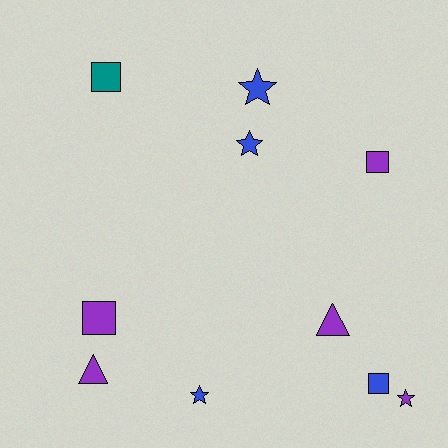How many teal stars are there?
There are no teal stars.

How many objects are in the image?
There are 10 objects.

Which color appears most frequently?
Purple, with 5 objects.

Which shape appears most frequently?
Star, with 4 objects.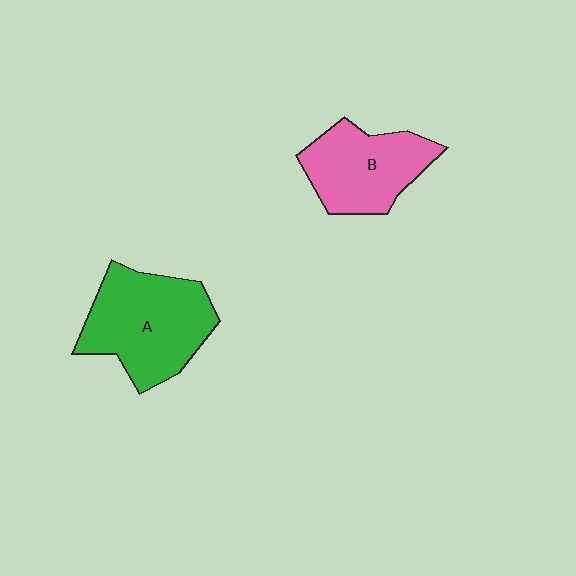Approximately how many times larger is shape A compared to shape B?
Approximately 1.3 times.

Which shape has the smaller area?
Shape B (pink).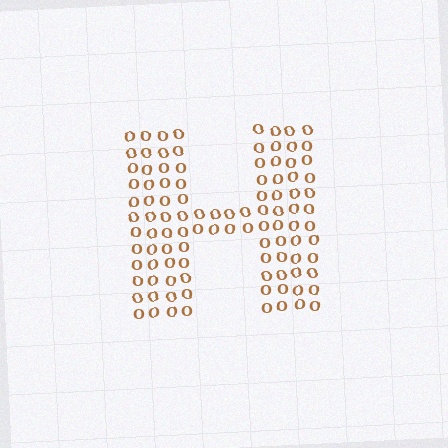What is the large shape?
The large shape is the letter H.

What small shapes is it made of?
It is made of small letter O's.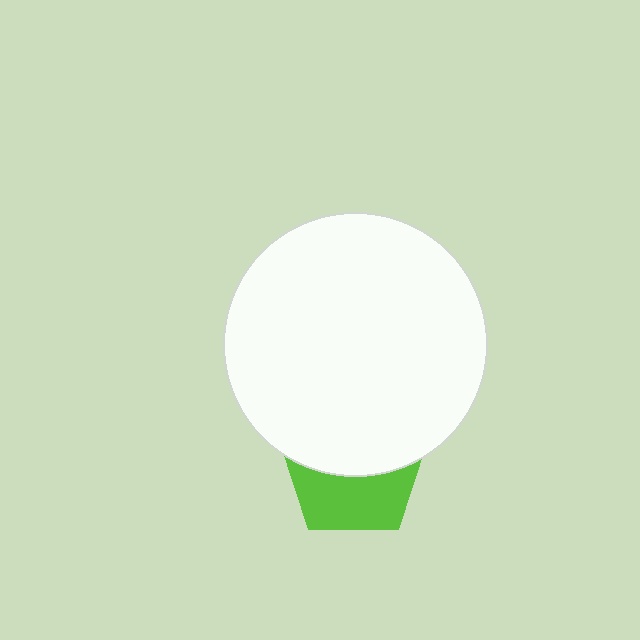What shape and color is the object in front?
The object in front is a white circle.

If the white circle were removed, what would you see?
You would see the complete lime pentagon.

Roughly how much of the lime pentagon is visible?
About half of it is visible (roughly 45%).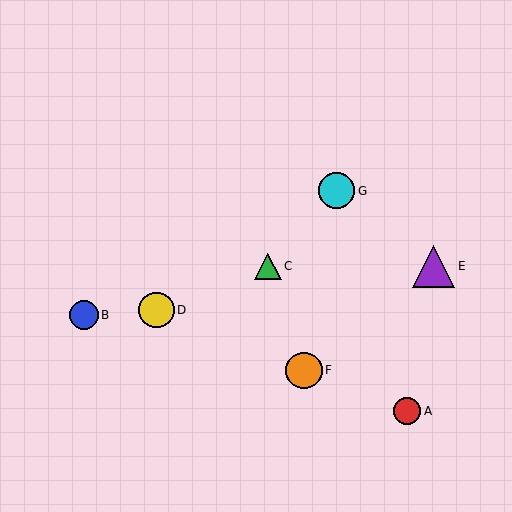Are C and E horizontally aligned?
Yes, both are at y≈266.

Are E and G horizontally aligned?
No, E is at y≈266 and G is at y≈191.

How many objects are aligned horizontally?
2 objects (C, E) are aligned horizontally.